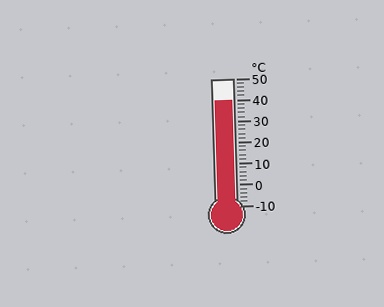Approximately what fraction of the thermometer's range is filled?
The thermometer is filled to approximately 85% of its range.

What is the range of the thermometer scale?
The thermometer scale ranges from -10°C to 50°C.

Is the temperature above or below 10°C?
The temperature is above 10°C.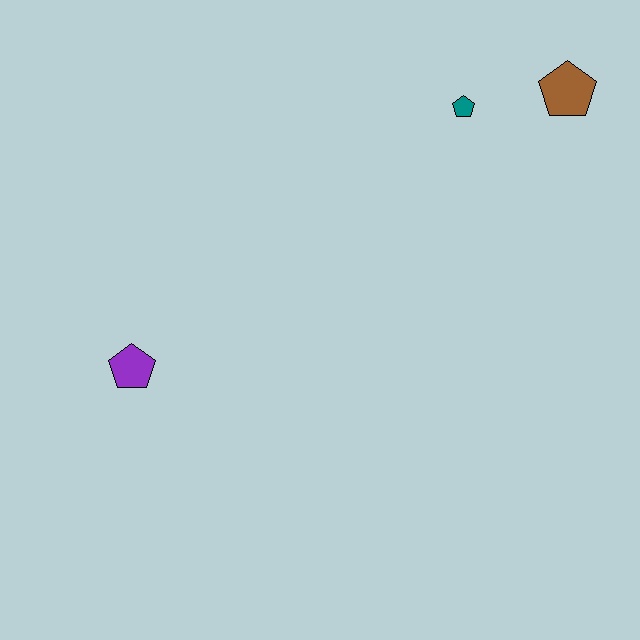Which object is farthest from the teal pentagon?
The purple pentagon is farthest from the teal pentagon.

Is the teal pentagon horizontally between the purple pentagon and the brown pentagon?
Yes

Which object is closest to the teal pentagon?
The brown pentagon is closest to the teal pentagon.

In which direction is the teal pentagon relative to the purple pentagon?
The teal pentagon is to the right of the purple pentagon.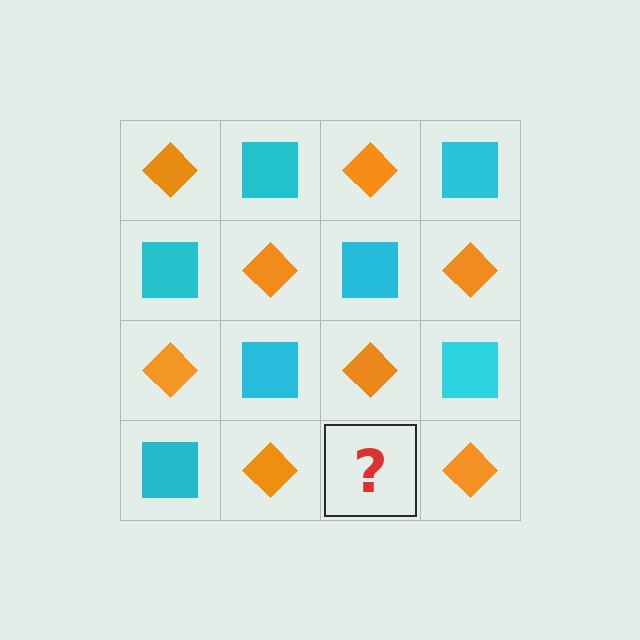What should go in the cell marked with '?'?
The missing cell should contain a cyan square.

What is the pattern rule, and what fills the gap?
The rule is that it alternates orange diamond and cyan square in a checkerboard pattern. The gap should be filled with a cyan square.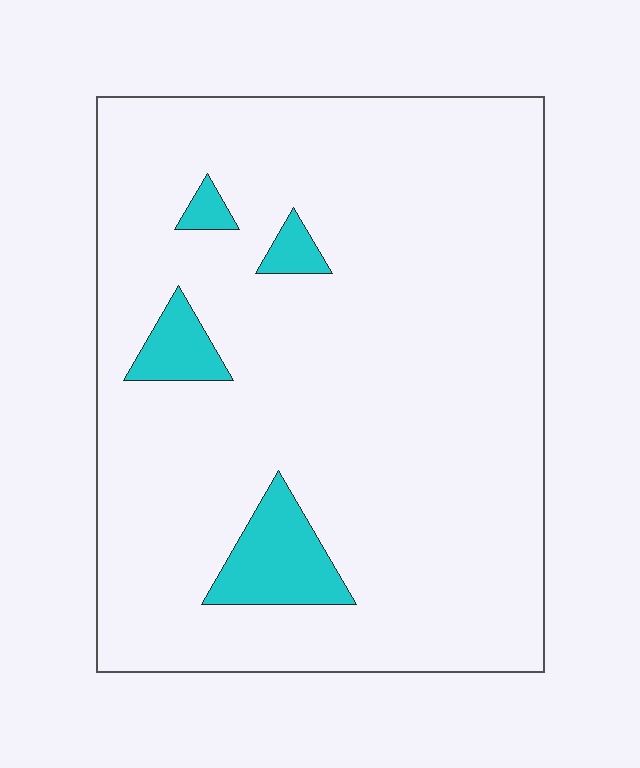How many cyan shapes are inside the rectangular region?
4.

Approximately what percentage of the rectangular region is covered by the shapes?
Approximately 10%.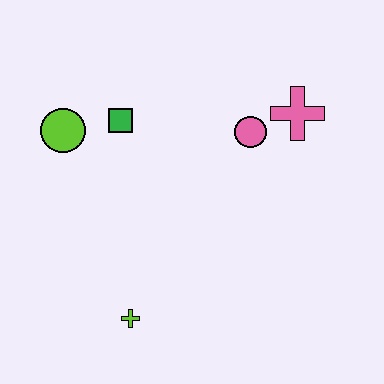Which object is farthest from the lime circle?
The pink cross is farthest from the lime circle.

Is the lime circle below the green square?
Yes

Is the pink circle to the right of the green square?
Yes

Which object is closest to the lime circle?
The green square is closest to the lime circle.